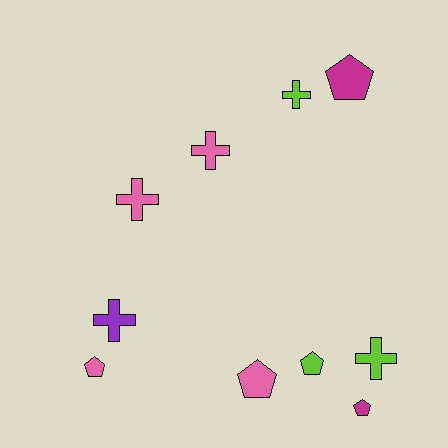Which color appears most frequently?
Pink, with 4 objects.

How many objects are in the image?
There are 10 objects.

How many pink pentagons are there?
There are 2 pink pentagons.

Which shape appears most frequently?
Cross, with 5 objects.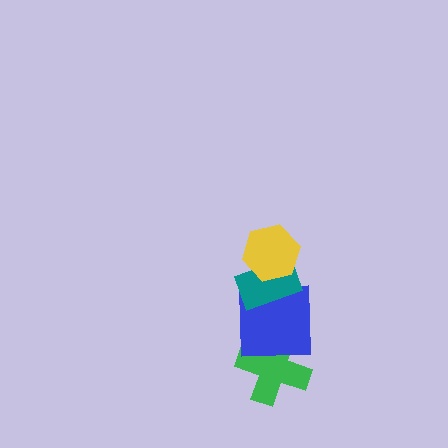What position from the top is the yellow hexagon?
The yellow hexagon is 1st from the top.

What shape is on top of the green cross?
The blue square is on top of the green cross.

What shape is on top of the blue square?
The teal rectangle is on top of the blue square.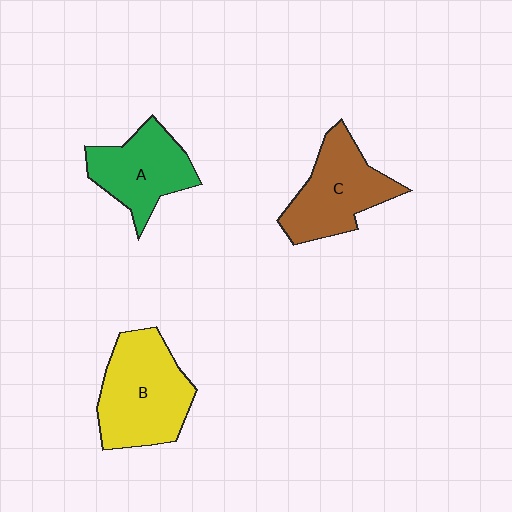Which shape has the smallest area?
Shape A (green).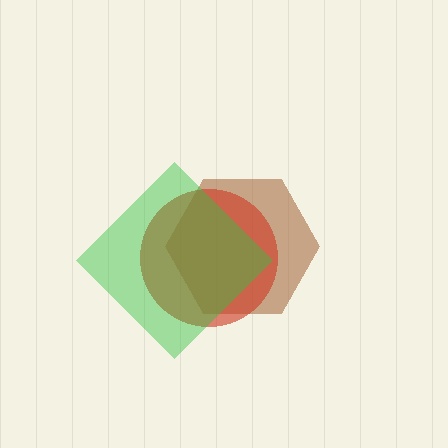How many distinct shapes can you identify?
There are 3 distinct shapes: a brown hexagon, a red circle, a green diamond.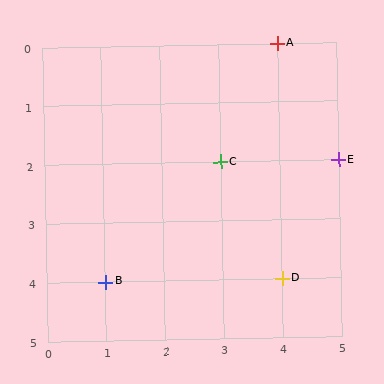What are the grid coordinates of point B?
Point B is at grid coordinates (1, 4).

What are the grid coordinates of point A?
Point A is at grid coordinates (4, 0).